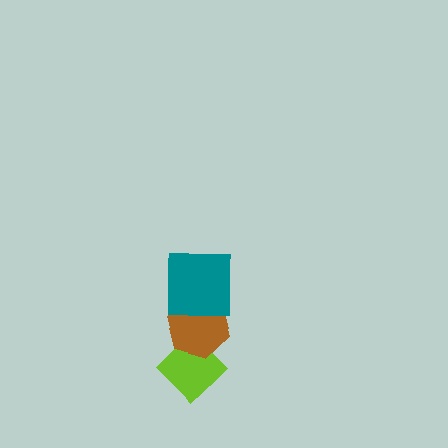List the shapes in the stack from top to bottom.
From top to bottom: the teal square, the brown hexagon, the lime diamond.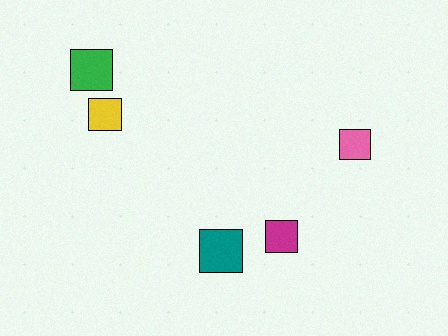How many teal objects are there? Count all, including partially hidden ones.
There is 1 teal object.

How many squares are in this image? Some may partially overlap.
There are 5 squares.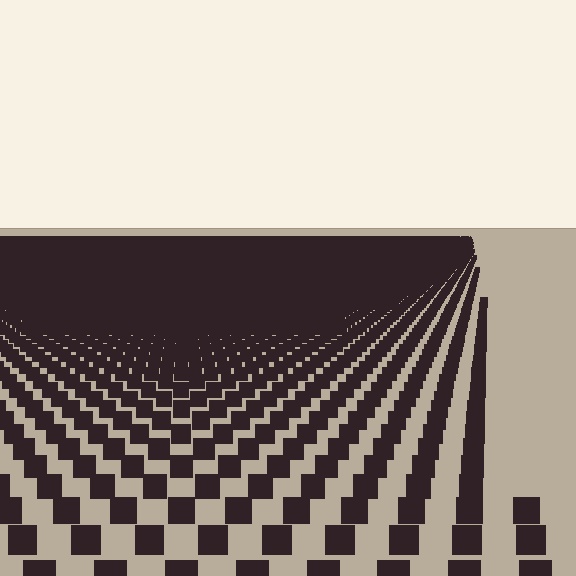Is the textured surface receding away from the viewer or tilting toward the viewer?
The surface is receding away from the viewer. Texture elements get smaller and denser toward the top.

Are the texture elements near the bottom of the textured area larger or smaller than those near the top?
Larger. Near the bottom, elements are closer to the viewer and appear at a bigger on-screen size.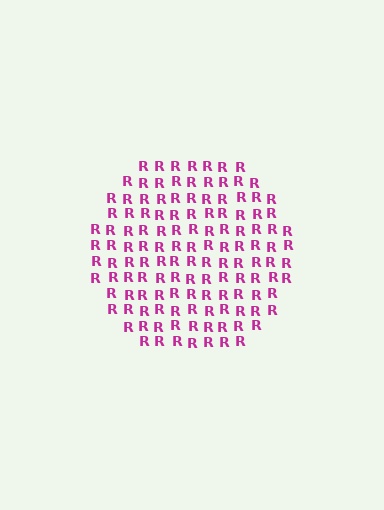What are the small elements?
The small elements are letter R's.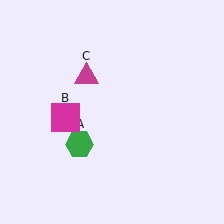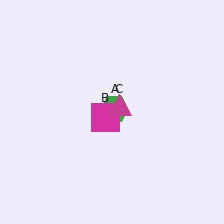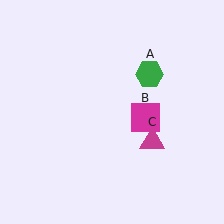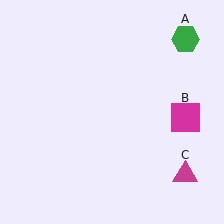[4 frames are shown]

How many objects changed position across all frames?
3 objects changed position: green hexagon (object A), magenta square (object B), magenta triangle (object C).